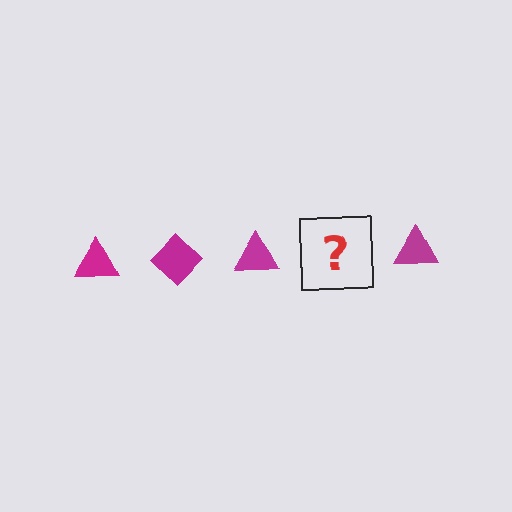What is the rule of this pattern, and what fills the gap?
The rule is that the pattern cycles through triangle, diamond shapes in magenta. The gap should be filled with a magenta diamond.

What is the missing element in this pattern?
The missing element is a magenta diamond.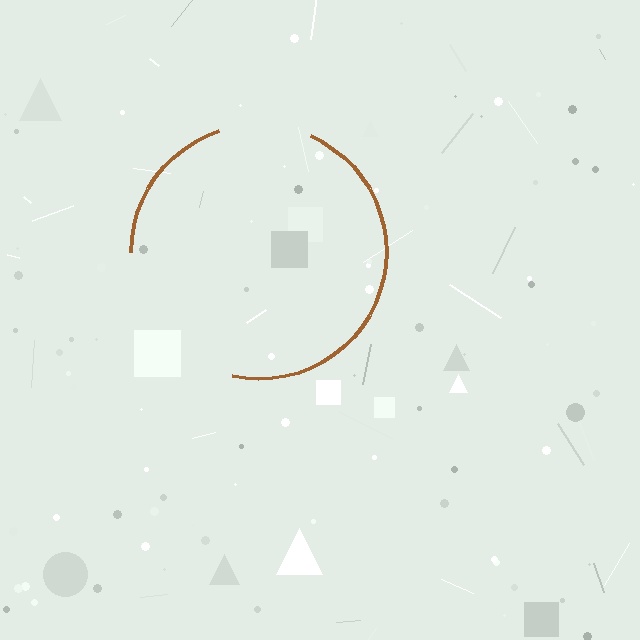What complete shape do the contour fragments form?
The contour fragments form a circle.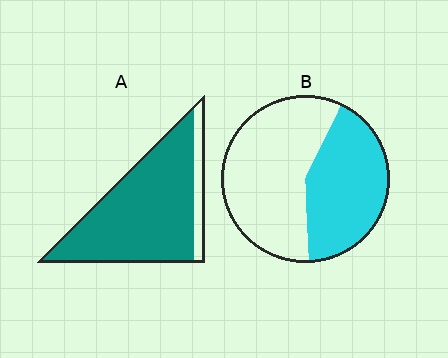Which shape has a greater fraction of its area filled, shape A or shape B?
Shape A.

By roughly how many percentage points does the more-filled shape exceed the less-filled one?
By roughly 45 percentage points (A over B).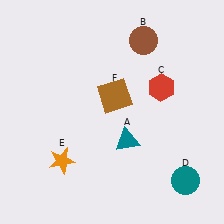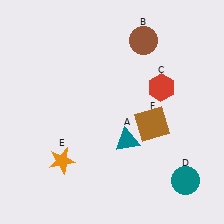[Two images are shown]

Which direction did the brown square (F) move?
The brown square (F) moved right.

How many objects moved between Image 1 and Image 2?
1 object moved between the two images.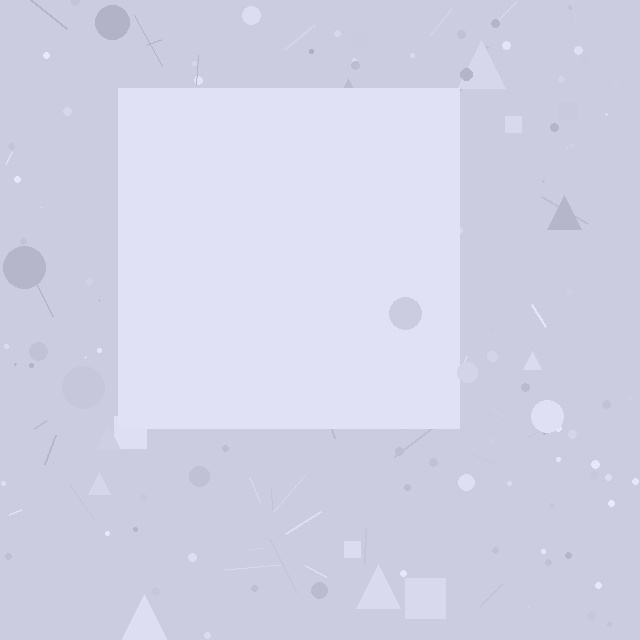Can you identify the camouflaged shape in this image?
The camouflaged shape is a square.